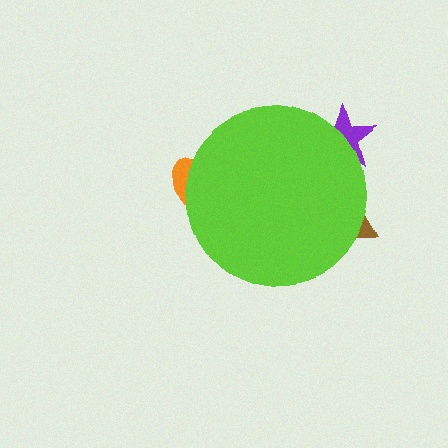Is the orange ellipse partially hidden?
Yes, the orange ellipse is partially hidden behind the lime circle.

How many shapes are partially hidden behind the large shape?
3 shapes are partially hidden.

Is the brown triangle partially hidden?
Yes, the brown triangle is partially hidden behind the lime circle.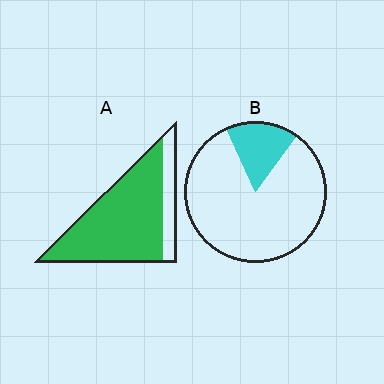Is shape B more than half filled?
No.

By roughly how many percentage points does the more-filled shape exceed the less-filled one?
By roughly 65 percentage points (A over B).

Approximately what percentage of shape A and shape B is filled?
A is approximately 80% and B is approximately 15%.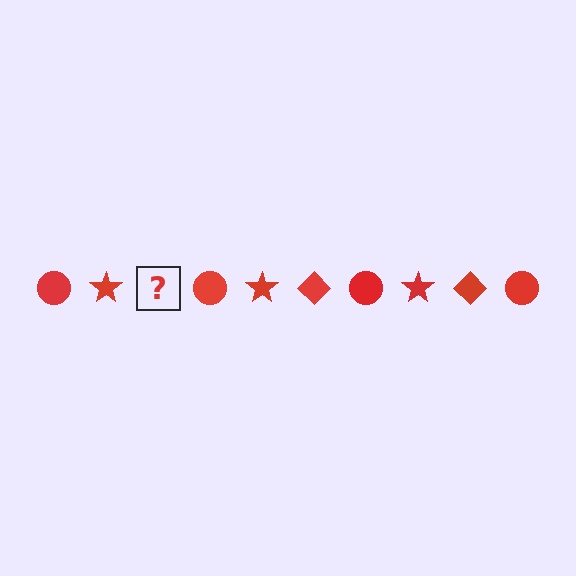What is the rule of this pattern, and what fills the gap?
The rule is that the pattern cycles through circle, star, diamond shapes in red. The gap should be filled with a red diamond.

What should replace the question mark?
The question mark should be replaced with a red diamond.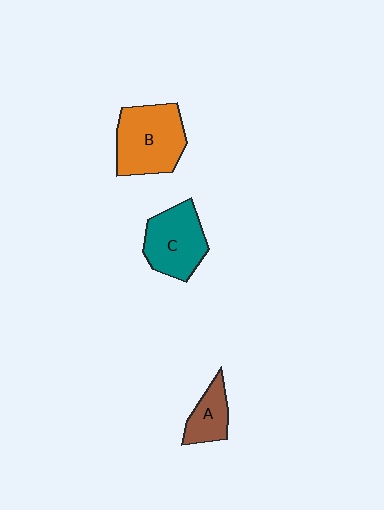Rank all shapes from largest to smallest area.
From largest to smallest: B (orange), C (teal), A (brown).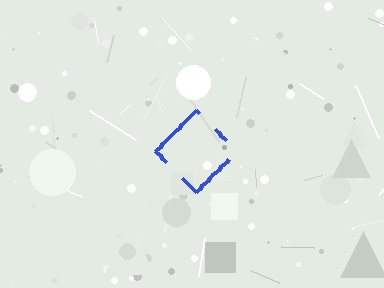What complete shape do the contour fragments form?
The contour fragments form a diamond.